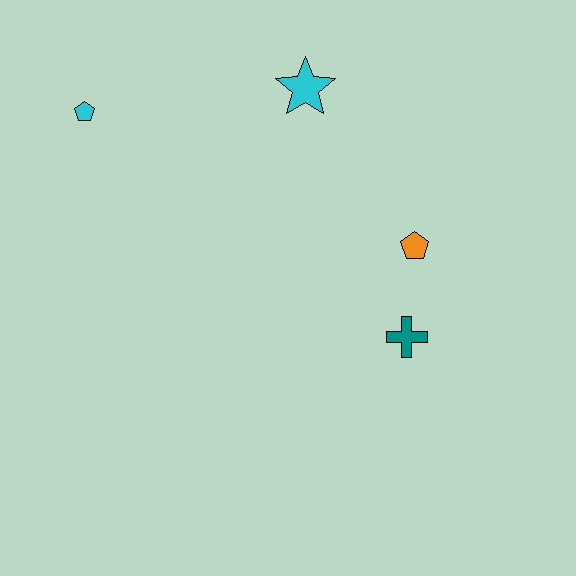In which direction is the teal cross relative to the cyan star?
The teal cross is below the cyan star.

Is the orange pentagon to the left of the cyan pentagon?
No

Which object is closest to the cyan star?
The orange pentagon is closest to the cyan star.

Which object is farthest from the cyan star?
The teal cross is farthest from the cyan star.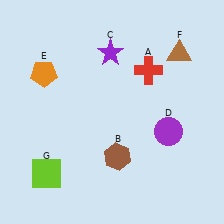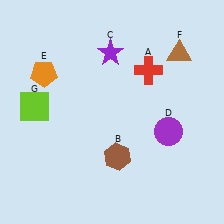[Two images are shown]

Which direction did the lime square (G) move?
The lime square (G) moved up.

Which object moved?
The lime square (G) moved up.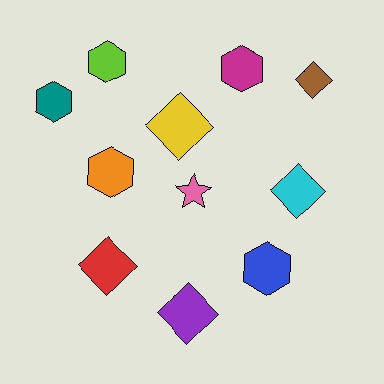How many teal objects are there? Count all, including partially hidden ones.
There is 1 teal object.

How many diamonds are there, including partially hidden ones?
There are 5 diamonds.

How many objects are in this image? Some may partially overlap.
There are 11 objects.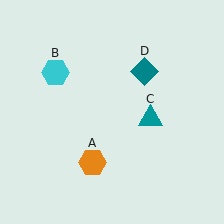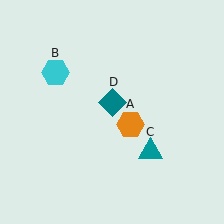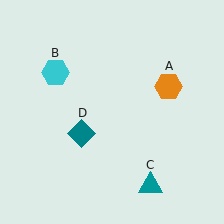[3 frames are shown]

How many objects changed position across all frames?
3 objects changed position: orange hexagon (object A), teal triangle (object C), teal diamond (object D).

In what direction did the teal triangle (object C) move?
The teal triangle (object C) moved down.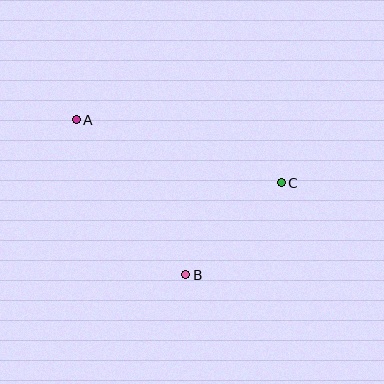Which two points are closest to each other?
Points B and C are closest to each other.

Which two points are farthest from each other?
Points A and C are farthest from each other.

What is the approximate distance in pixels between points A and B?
The distance between A and B is approximately 190 pixels.